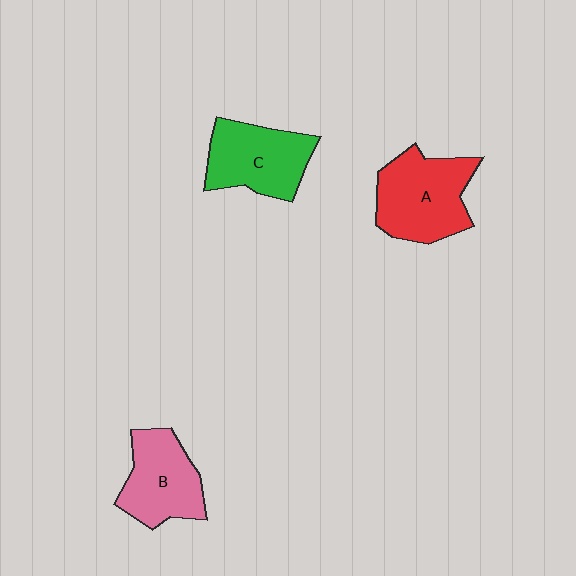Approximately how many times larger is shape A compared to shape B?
Approximately 1.2 times.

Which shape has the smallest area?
Shape B (pink).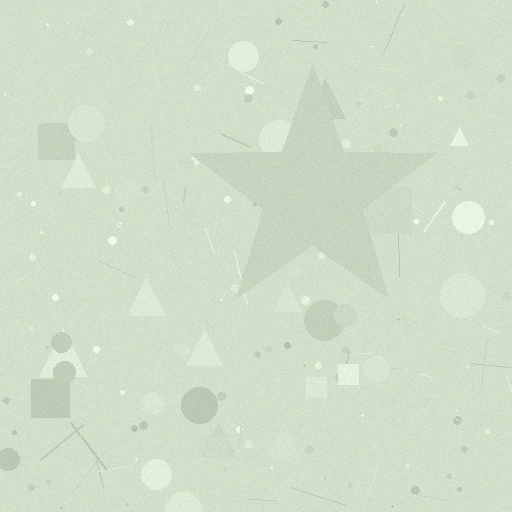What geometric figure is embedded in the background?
A star is embedded in the background.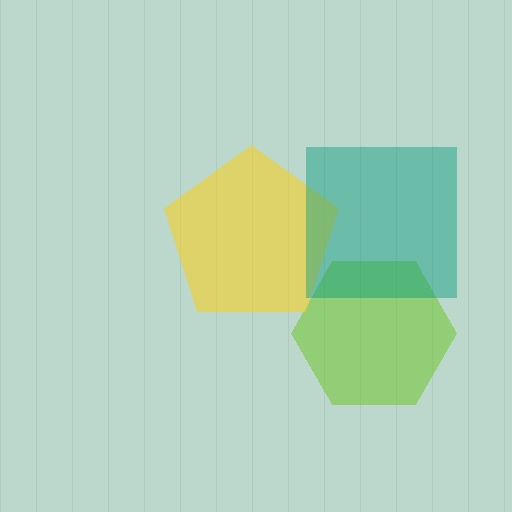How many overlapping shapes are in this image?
There are 3 overlapping shapes in the image.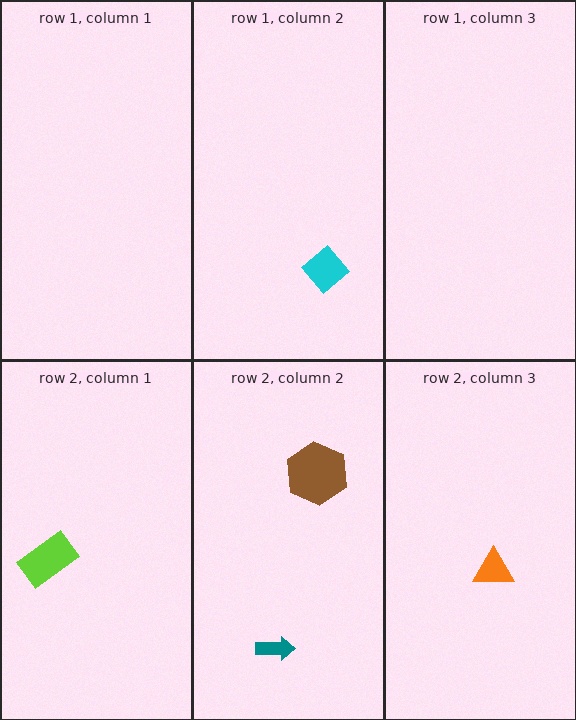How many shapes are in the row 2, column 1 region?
1.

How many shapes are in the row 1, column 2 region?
1.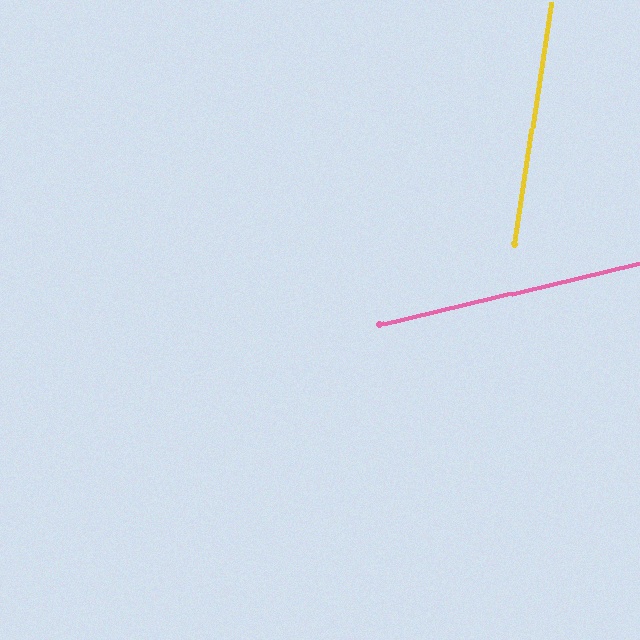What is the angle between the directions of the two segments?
Approximately 68 degrees.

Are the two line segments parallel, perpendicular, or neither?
Neither parallel nor perpendicular — they differ by about 68°.